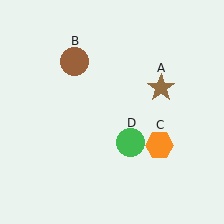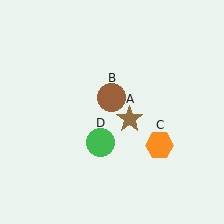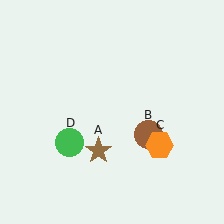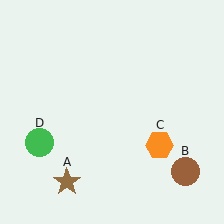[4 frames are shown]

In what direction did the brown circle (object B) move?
The brown circle (object B) moved down and to the right.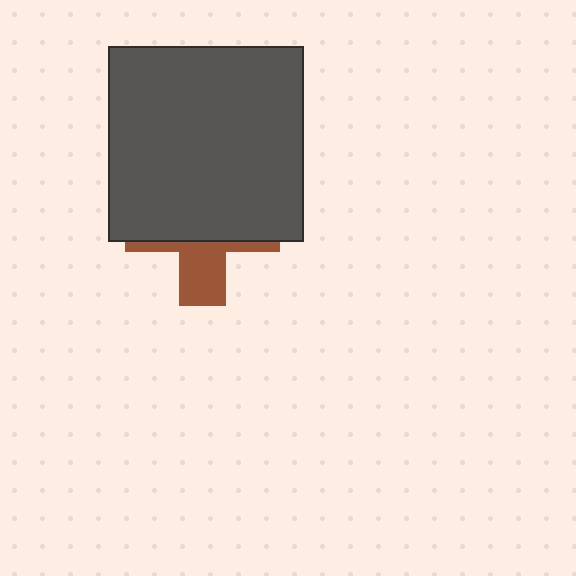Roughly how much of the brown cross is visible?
A small part of it is visible (roughly 33%).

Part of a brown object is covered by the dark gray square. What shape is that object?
It is a cross.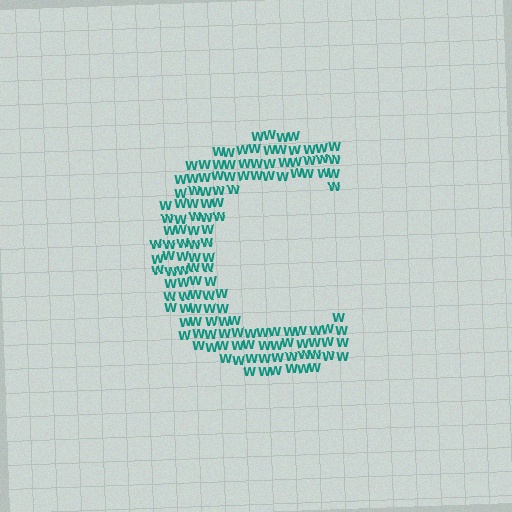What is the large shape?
The large shape is the letter C.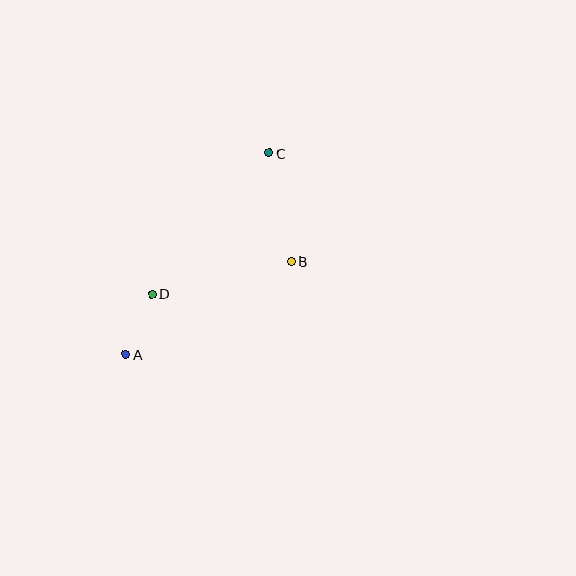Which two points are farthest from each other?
Points A and C are farthest from each other.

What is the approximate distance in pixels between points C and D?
The distance between C and D is approximately 183 pixels.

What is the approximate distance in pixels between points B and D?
The distance between B and D is approximately 143 pixels.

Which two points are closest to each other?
Points A and D are closest to each other.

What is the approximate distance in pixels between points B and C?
The distance between B and C is approximately 111 pixels.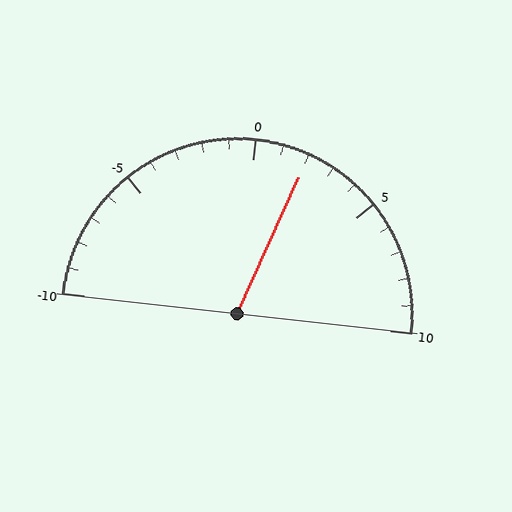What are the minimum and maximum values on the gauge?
The gauge ranges from -10 to 10.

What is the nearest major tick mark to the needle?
The nearest major tick mark is 0.